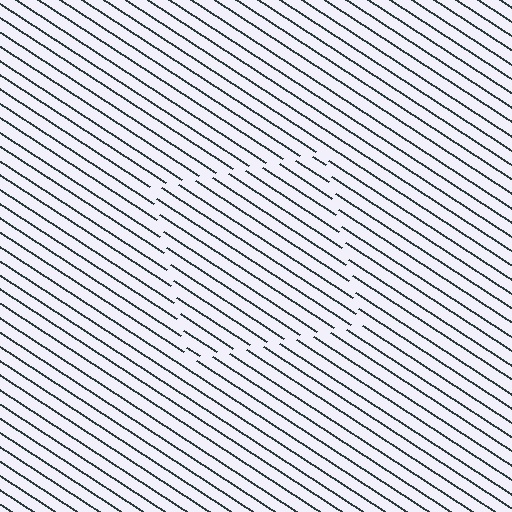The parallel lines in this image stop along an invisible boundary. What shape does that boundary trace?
An illusory square. The interior of the shape contains the same grating, shifted by half a period — the contour is defined by the phase discontinuity where line-ends from the inner and outer gratings abut.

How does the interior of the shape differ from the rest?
The interior of the shape contains the same grating, shifted by half a period — the contour is defined by the phase discontinuity where line-ends from the inner and outer gratings abut.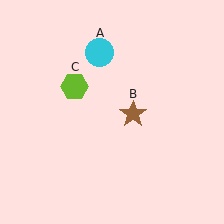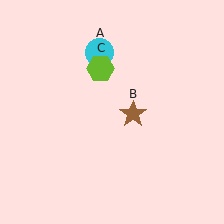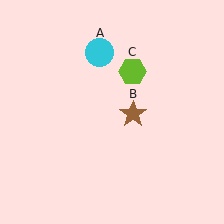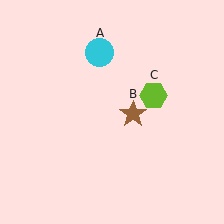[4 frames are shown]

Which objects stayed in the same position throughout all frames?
Cyan circle (object A) and brown star (object B) remained stationary.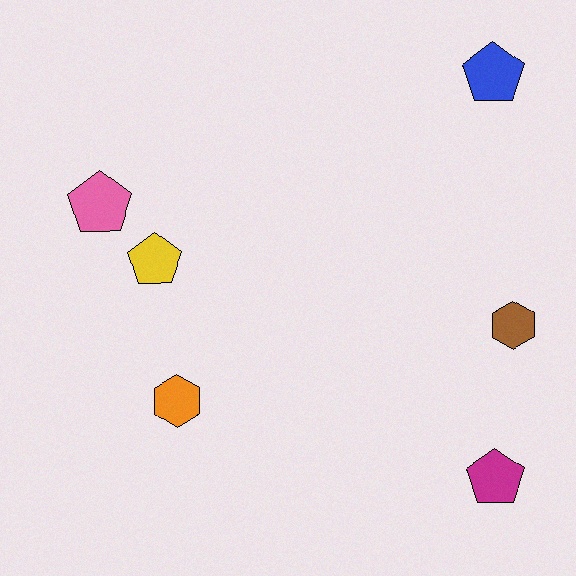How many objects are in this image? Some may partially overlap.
There are 6 objects.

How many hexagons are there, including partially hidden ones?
There are 2 hexagons.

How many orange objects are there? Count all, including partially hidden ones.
There is 1 orange object.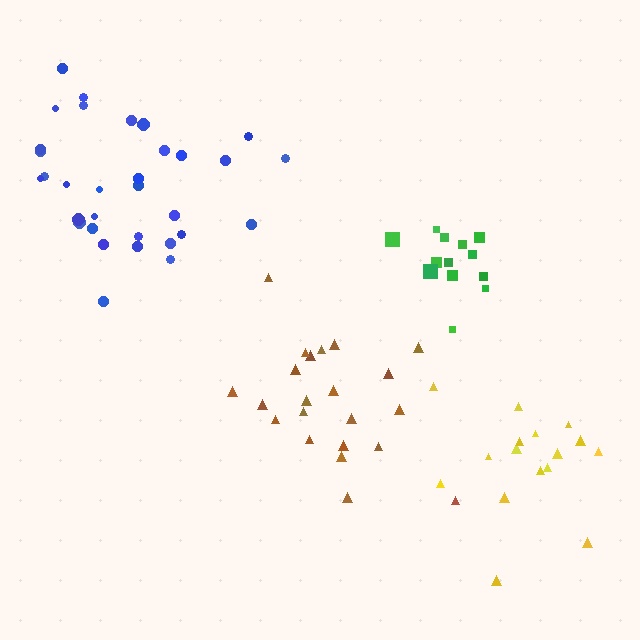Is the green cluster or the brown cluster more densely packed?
Green.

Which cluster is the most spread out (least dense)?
Brown.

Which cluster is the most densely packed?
Green.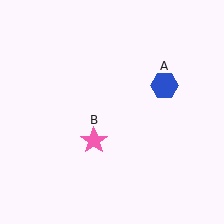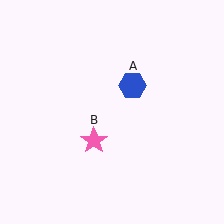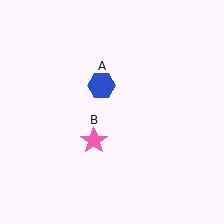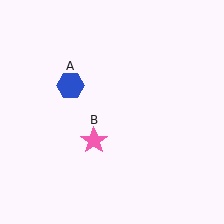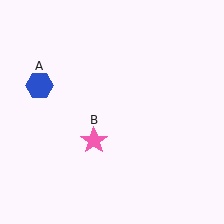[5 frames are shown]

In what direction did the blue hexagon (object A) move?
The blue hexagon (object A) moved left.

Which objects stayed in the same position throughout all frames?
Pink star (object B) remained stationary.